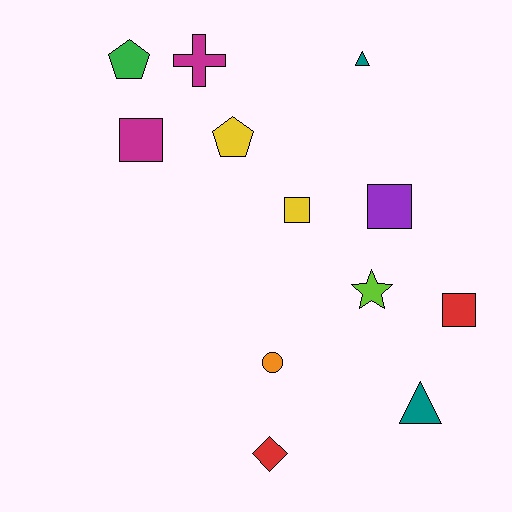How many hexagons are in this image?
There are no hexagons.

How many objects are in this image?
There are 12 objects.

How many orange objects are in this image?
There is 1 orange object.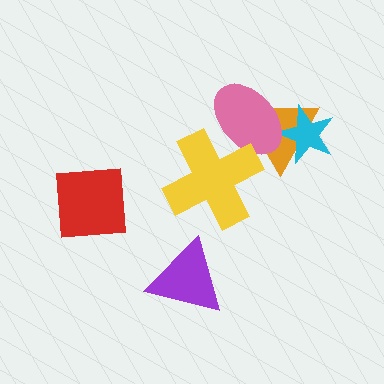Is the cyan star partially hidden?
Yes, it is partially covered by another shape.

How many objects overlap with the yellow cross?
2 objects overlap with the yellow cross.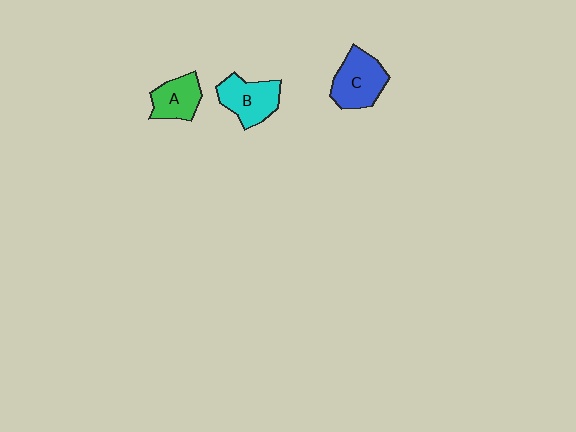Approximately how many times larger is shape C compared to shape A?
Approximately 1.3 times.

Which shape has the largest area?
Shape C (blue).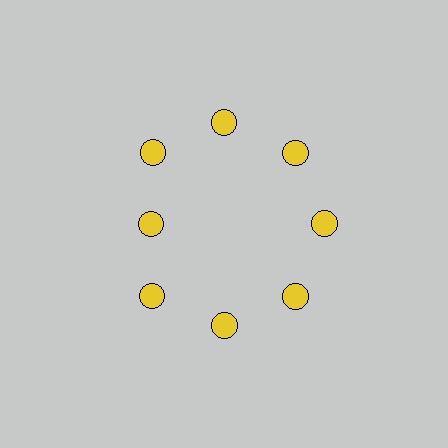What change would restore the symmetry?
The symmetry would be restored by moving it outward, back onto the ring so that all 8 circles sit at equal angles and equal distance from the center.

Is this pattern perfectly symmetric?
No. The 8 yellow circles are arranged in a ring, but one element near the 9 o'clock position is pulled inward toward the center, breaking the 8-fold rotational symmetry.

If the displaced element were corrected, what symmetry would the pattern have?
It would have 8-fold rotational symmetry — the pattern would map onto itself every 45 degrees.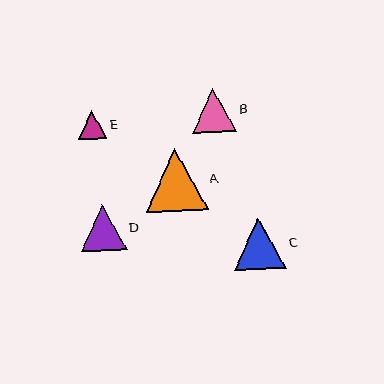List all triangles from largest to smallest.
From largest to smallest: A, C, D, B, E.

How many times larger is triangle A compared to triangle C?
Triangle A is approximately 1.2 times the size of triangle C.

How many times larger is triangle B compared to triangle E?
Triangle B is approximately 1.6 times the size of triangle E.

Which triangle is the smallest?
Triangle E is the smallest with a size of approximately 28 pixels.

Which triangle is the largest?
Triangle A is the largest with a size of approximately 62 pixels.